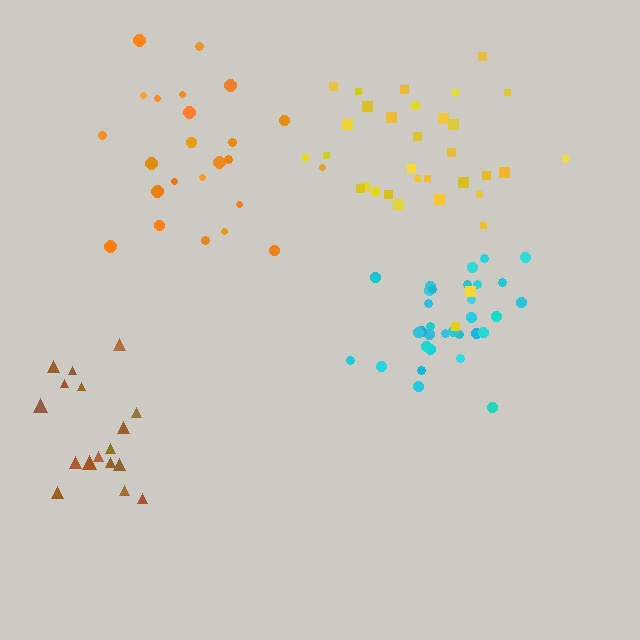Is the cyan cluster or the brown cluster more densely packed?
Cyan.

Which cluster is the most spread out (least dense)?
Orange.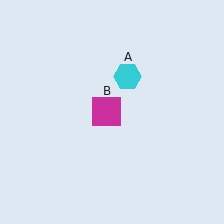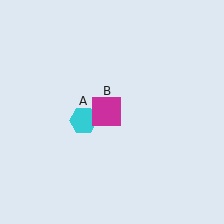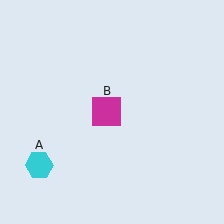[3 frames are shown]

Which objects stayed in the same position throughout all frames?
Magenta square (object B) remained stationary.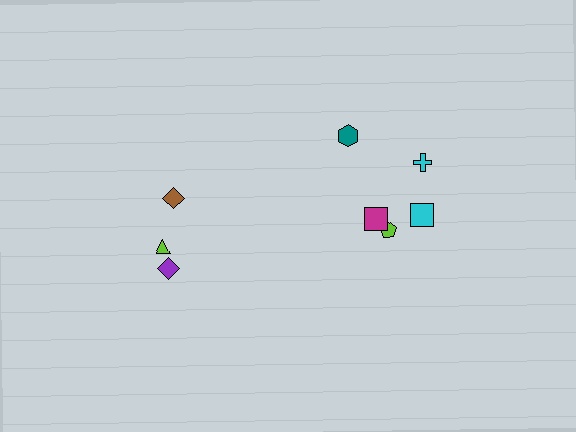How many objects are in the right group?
There are 5 objects.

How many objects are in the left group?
There are 3 objects.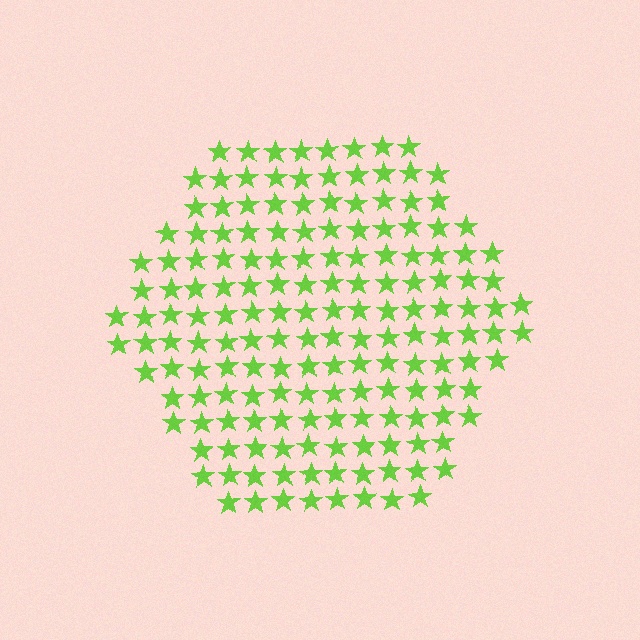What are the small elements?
The small elements are stars.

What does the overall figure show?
The overall figure shows a hexagon.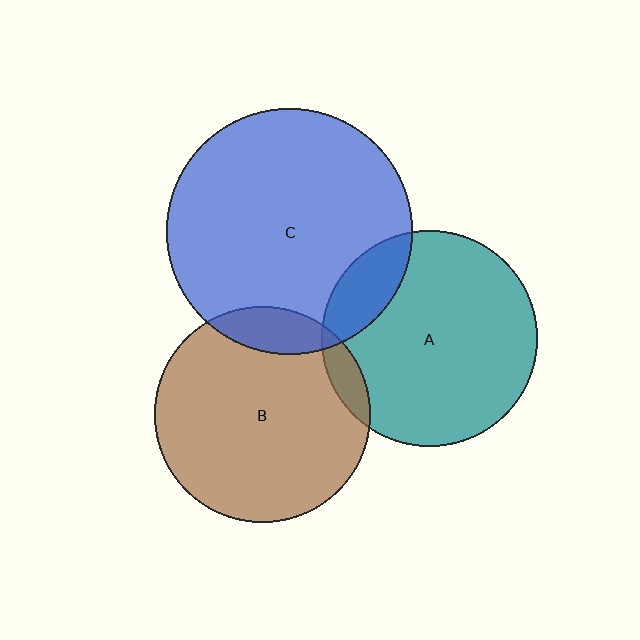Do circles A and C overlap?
Yes.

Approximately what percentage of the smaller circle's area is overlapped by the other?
Approximately 15%.